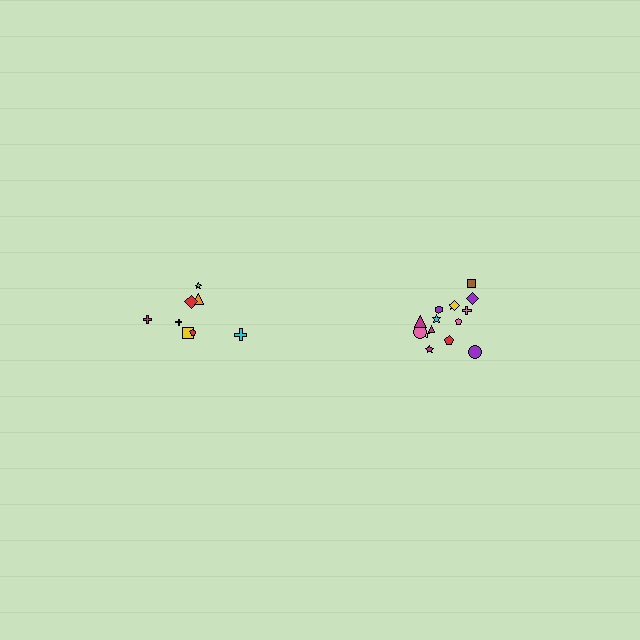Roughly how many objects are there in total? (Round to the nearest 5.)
Roughly 25 objects in total.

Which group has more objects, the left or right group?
The right group.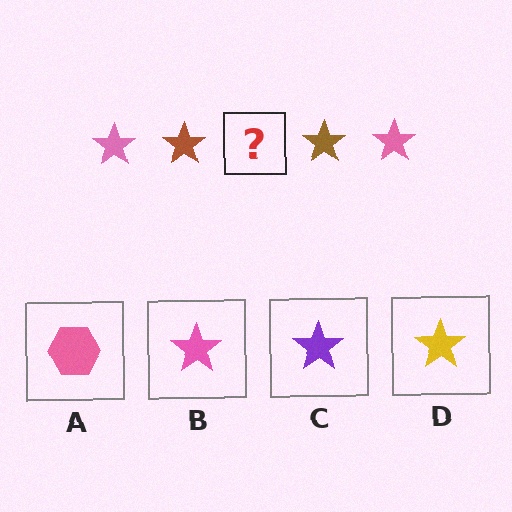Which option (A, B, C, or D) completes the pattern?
B.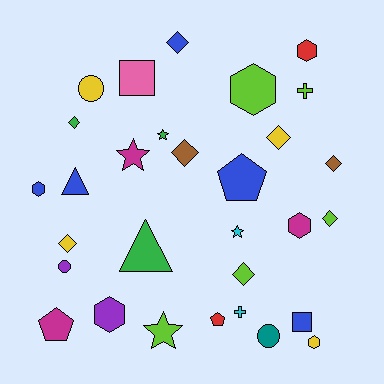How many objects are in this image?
There are 30 objects.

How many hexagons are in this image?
There are 6 hexagons.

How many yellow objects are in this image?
There are 4 yellow objects.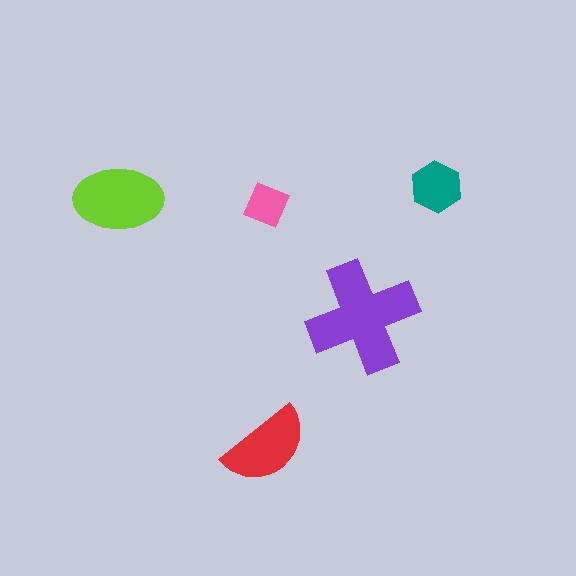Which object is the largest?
The purple cross.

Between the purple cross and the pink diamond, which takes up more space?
The purple cross.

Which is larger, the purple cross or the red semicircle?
The purple cross.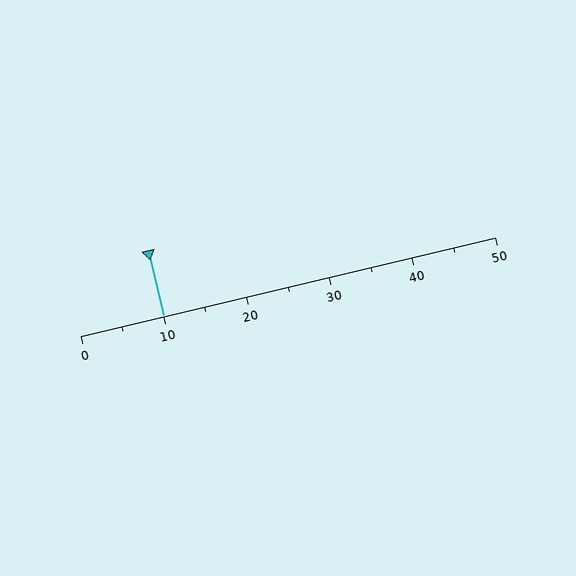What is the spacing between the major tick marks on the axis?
The major ticks are spaced 10 apart.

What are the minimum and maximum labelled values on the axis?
The axis runs from 0 to 50.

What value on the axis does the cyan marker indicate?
The marker indicates approximately 10.